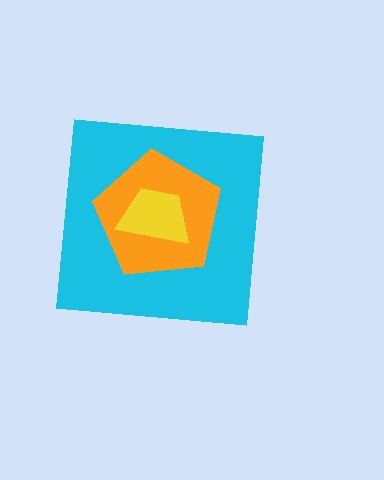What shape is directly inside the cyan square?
The orange pentagon.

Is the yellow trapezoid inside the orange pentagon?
Yes.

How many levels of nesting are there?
3.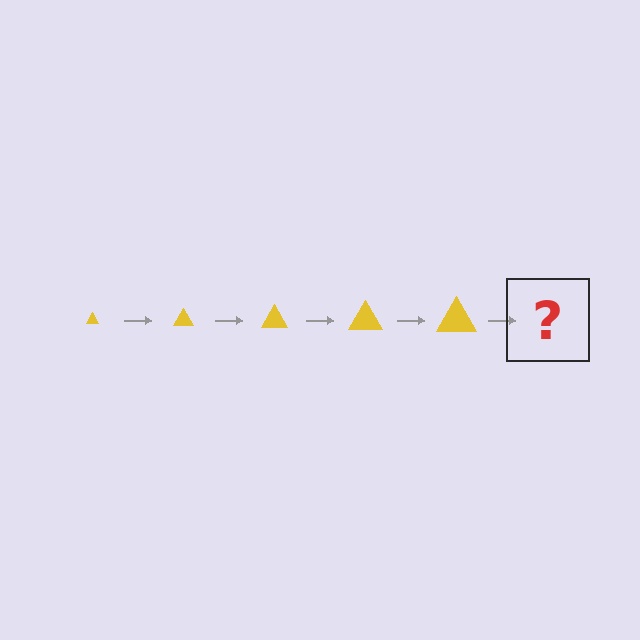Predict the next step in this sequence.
The next step is a yellow triangle, larger than the previous one.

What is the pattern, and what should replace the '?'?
The pattern is that the triangle gets progressively larger each step. The '?' should be a yellow triangle, larger than the previous one.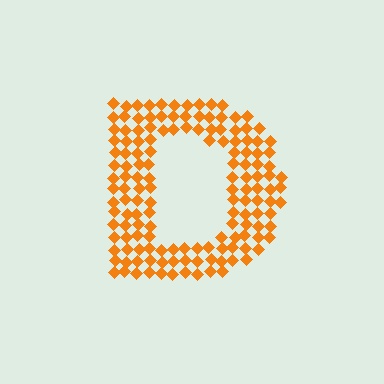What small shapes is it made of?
It is made of small diamonds.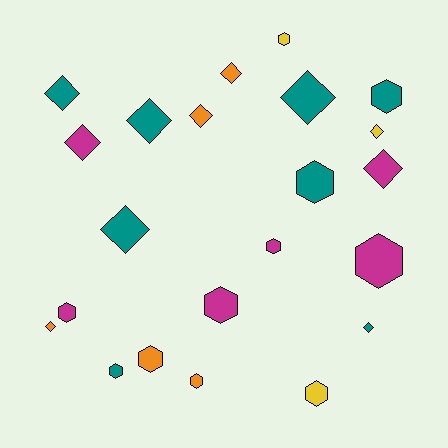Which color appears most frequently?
Teal, with 8 objects.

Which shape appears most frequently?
Diamond, with 11 objects.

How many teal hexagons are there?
There are 3 teal hexagons.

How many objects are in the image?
There are 22 objects.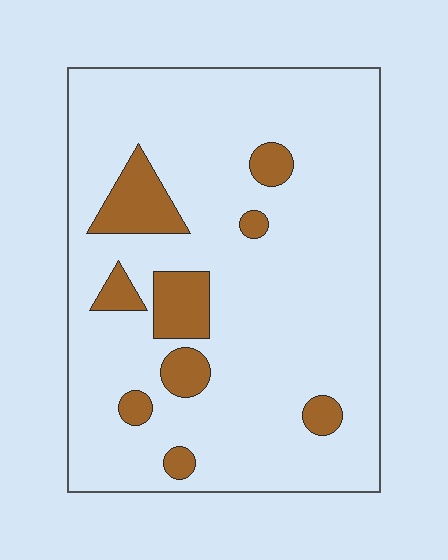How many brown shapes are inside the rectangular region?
9.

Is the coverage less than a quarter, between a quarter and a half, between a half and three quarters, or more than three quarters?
Less than a quarter.